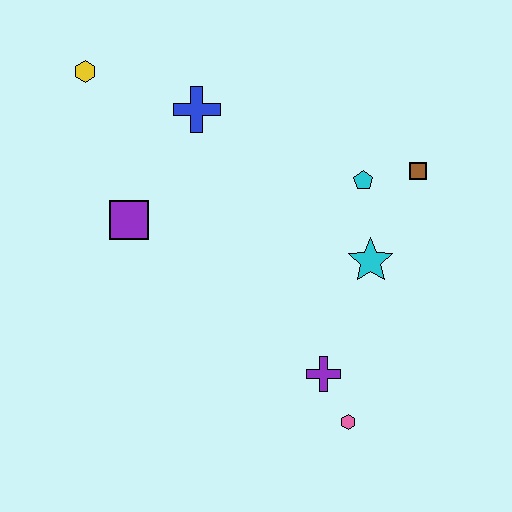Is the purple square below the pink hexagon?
No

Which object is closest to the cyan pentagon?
The brown square is closest to the cyan pentagon.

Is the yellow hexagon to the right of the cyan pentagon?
No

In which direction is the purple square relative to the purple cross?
The purple square is to the left of the purple cross.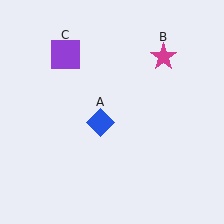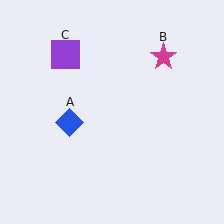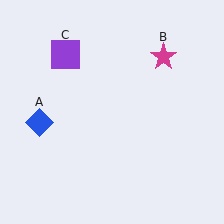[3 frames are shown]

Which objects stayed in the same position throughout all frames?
Magenta star (object B) and purple square (object C) remained stationary.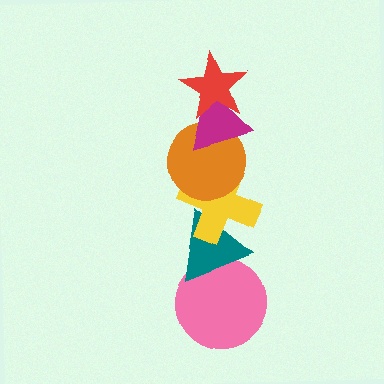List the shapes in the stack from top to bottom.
From top to bottom: the red star, the magenta triangle, the orange circle, the yellow cross, the teal triangle, the pink circle.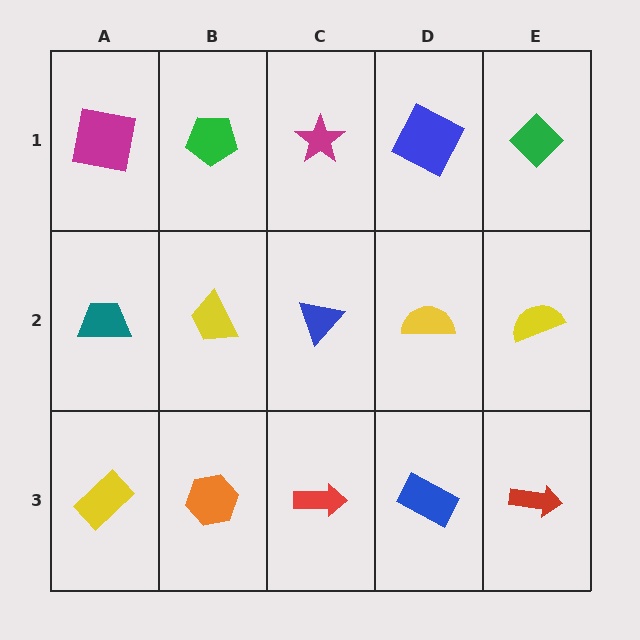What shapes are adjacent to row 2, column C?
A magenta star (row 1, column C), a red arrow (row 3, column C), a yellow trapezoid (row 2, column B), a yellow semicircle (row 2, column D).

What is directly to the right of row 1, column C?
A blue square.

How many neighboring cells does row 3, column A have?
2.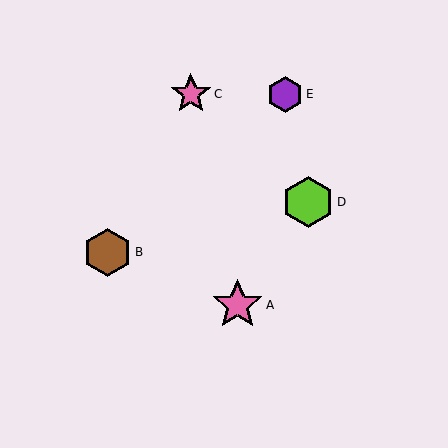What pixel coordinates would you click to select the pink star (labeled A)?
Click at (238, 305) to select the pink star A.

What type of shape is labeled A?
Shape A is a pink star.